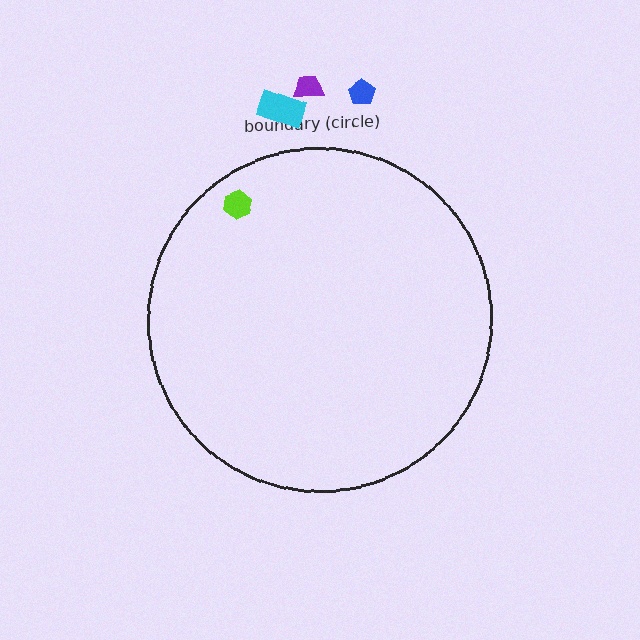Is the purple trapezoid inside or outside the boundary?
Outside.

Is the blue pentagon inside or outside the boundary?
Outside.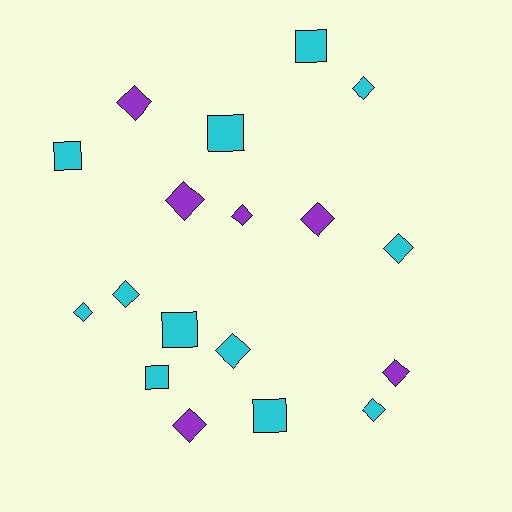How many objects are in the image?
There are 18 objects.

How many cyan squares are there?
There are 6 cyan squares.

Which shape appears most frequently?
Diamond, with 12 objects.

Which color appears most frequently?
Cyan, with 12 objects.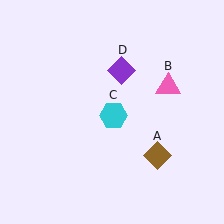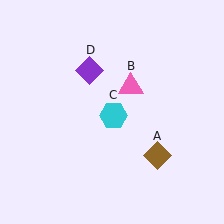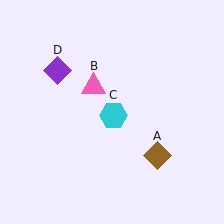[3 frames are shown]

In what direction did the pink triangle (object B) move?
The pink triangle (object B) moved left.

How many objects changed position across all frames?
2 objects changed position: pink triangle (object B), purple diamond (object D).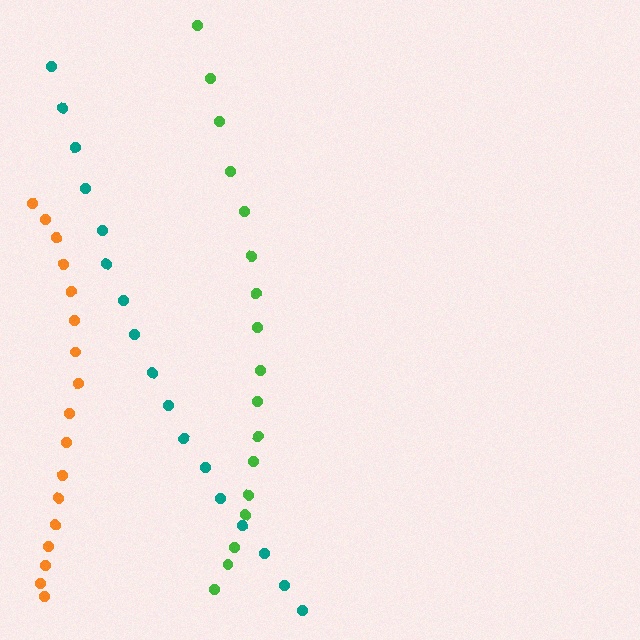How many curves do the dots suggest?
There are 3 distinct paths.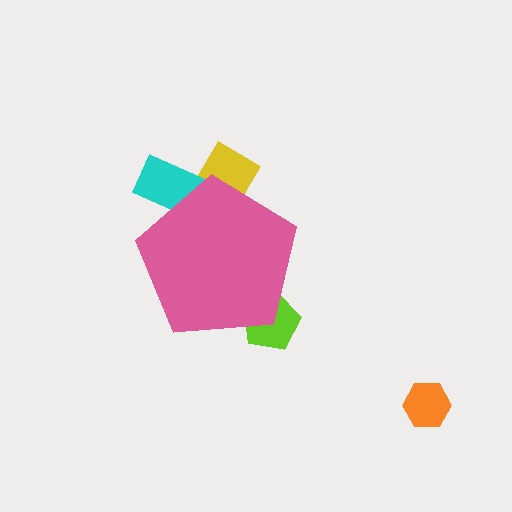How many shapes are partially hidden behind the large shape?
3 shapes are partially hidden.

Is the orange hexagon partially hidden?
No, the orange hexagon is fully visible.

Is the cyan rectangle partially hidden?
Yes, the cyan rectangle is partially hidden behind the pink pentagon.